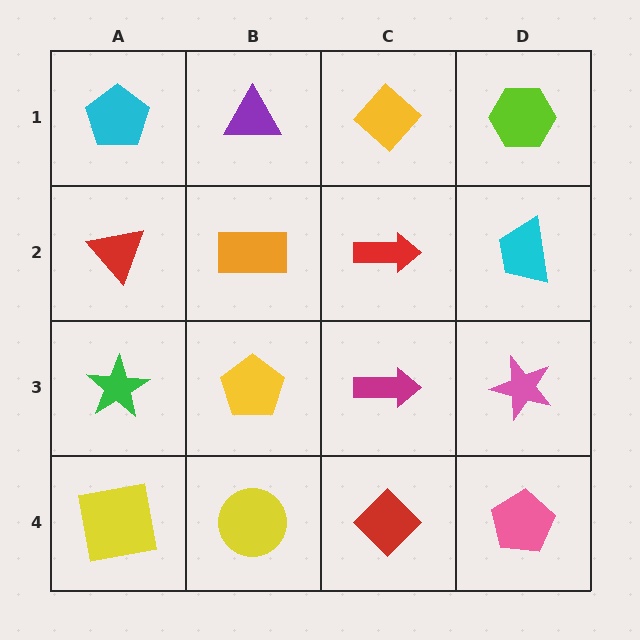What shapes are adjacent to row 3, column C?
A red arrow (row 2, column C), a red diamond (row 4, column C), a yellow pentagon (row 3, column B), a pink star (row 3, column D).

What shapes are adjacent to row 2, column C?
A yellow diamond (row 1, column C), a magenta arrow (row 3, column C), an orange rectangle (row 2, column B), a cyan trapezoid (row 2, column D).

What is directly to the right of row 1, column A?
A purple triangle.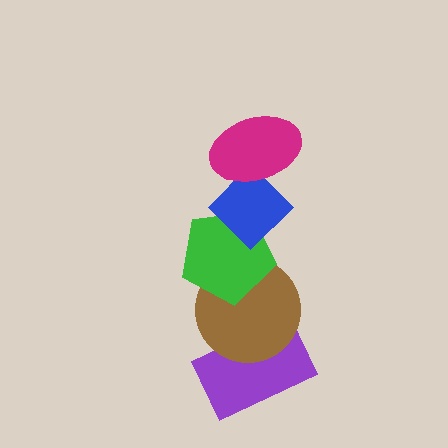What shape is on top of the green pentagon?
The blue diamond is on top of the green pentagon.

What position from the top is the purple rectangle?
The purple rectangle is 5th from the top.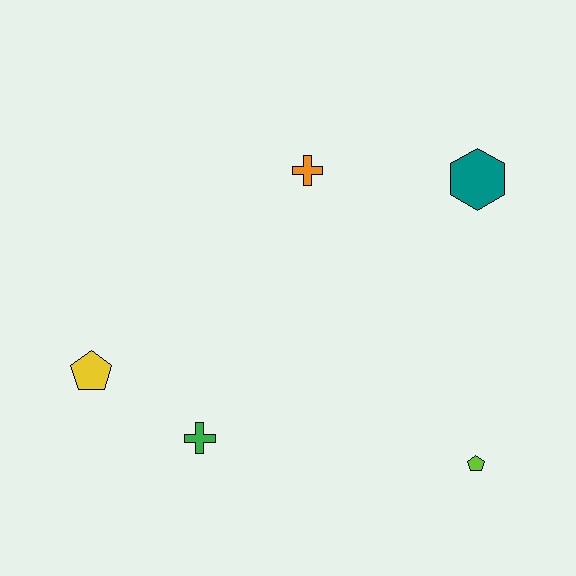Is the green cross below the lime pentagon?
No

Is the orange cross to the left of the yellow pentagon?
No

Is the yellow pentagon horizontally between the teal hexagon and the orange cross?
No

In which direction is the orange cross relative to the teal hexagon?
The orange cross is to the left of the teal hexagon.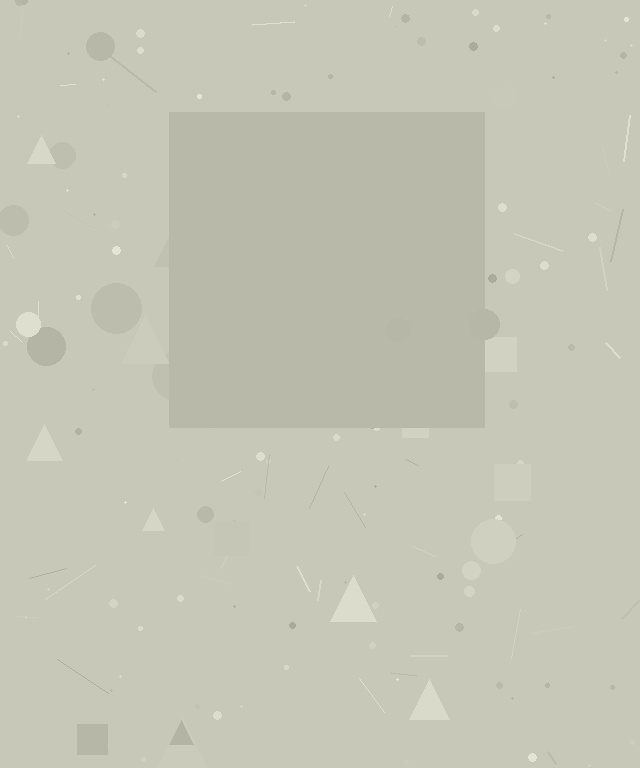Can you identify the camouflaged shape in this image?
The camouflaged shape is a square.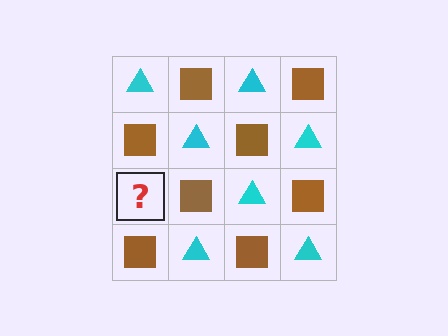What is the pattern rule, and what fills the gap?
The rule is that it alternates cyan triangle and brown square in a checkerboard pattern. The gap should be filled with a cyan triangle.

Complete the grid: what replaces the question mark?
The question mark should be replaced with a cyan triangle.